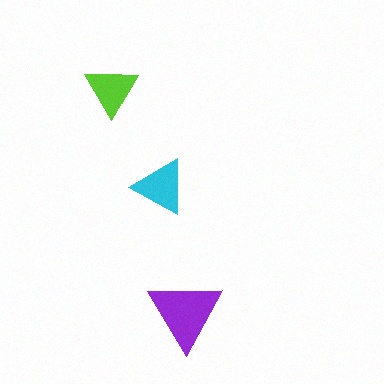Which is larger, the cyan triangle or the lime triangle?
The cyan one.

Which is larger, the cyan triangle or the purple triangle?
The purple one.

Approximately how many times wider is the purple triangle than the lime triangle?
About 1.5 times wider.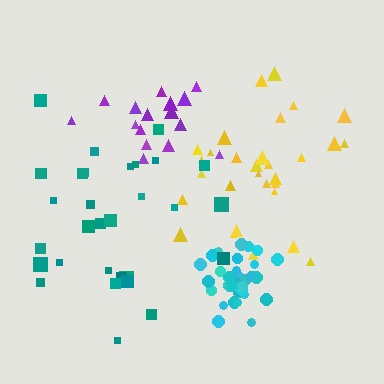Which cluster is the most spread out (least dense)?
Teal.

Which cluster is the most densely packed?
Cyan.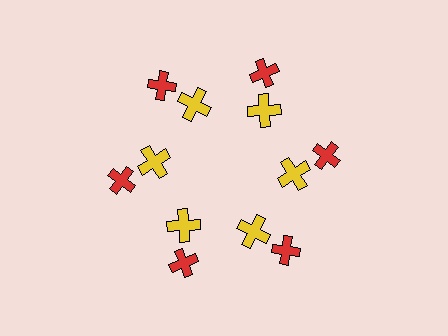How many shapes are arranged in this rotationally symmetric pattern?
There are 12 shapes, arranged in 6 groups of 2.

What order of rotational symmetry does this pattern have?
This pattern has 6-fold rotational symmetry.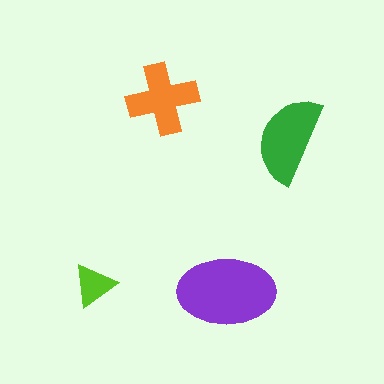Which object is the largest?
The purple ellipse.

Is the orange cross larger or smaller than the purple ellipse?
Smaller.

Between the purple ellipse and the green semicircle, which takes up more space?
The purple ellipse.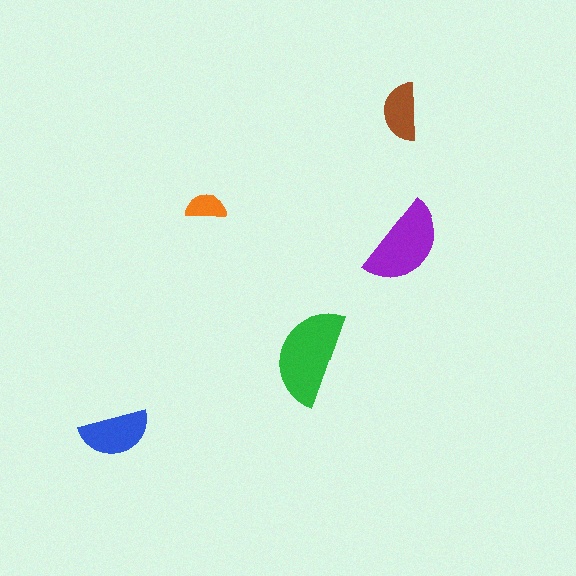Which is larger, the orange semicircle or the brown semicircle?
The brown one.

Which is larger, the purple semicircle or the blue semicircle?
The purple one.